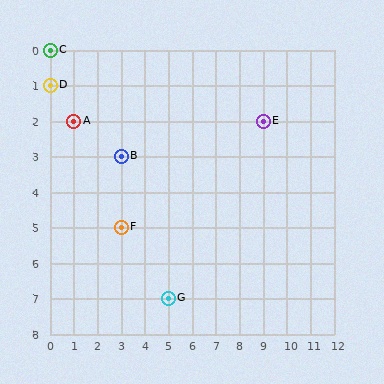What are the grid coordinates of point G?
Point G is at grid coordinates (5, 7).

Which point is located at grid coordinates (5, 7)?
Point G is at (5, 7).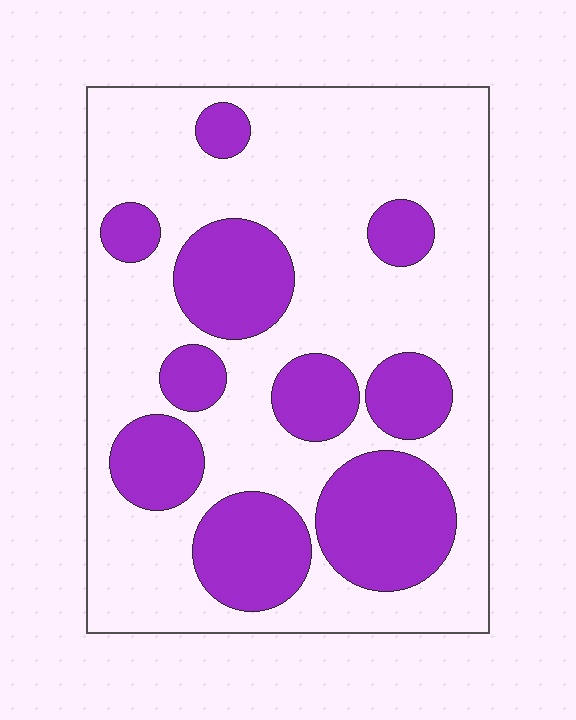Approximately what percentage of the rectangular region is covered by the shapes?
Approximately 30%.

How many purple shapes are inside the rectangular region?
10.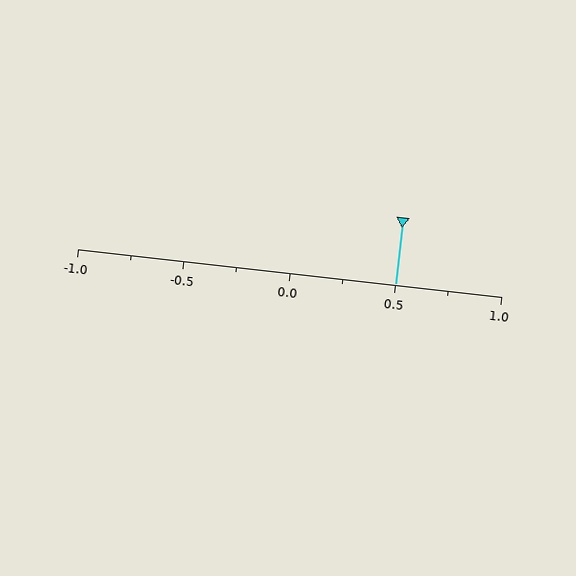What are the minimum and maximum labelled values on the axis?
The axis runs from -1.0 to 1.0.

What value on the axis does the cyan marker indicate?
The marker indicates approximately 0.5.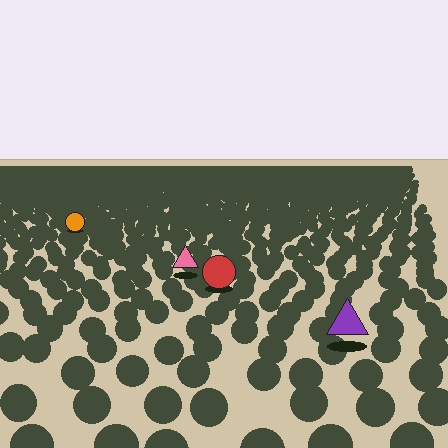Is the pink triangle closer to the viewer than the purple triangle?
No. The purple triangle is closer — you can tell from the texture gradient: the ground texture is coarser near it.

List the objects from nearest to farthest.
From nearest to farthest: the purple triangle, the red circle, the pink triangle, the orange circle.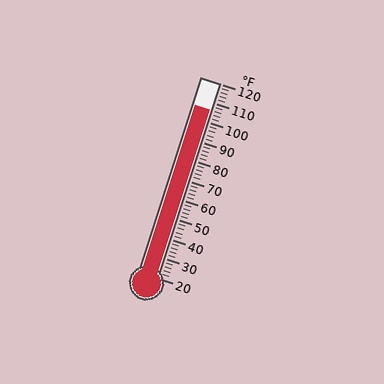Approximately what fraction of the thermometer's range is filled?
The thermometer is filled to approximately 85% of its range.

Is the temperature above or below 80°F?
The temperature is above 80°F.